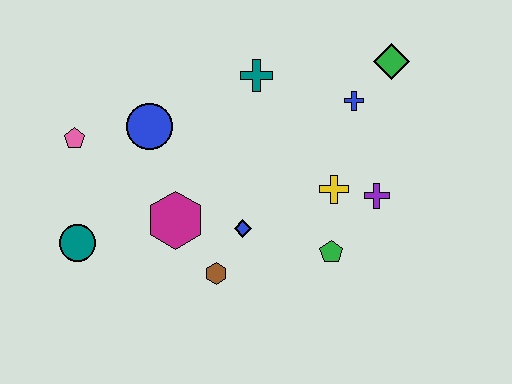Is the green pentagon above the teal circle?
No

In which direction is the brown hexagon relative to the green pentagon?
The brown hexagon is to the left of the green pentagon.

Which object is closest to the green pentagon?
The yellow cross is closest to the green pentagon.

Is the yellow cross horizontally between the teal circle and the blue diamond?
No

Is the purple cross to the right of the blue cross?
Yes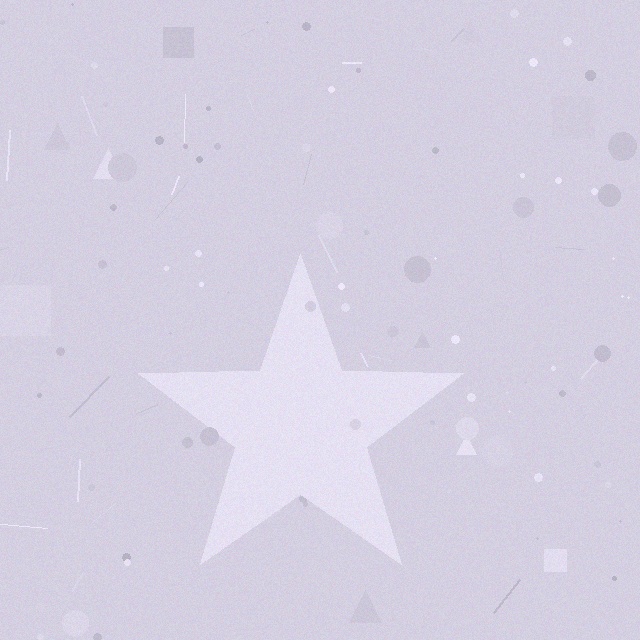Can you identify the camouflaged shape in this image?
The camouflaged shape is a star.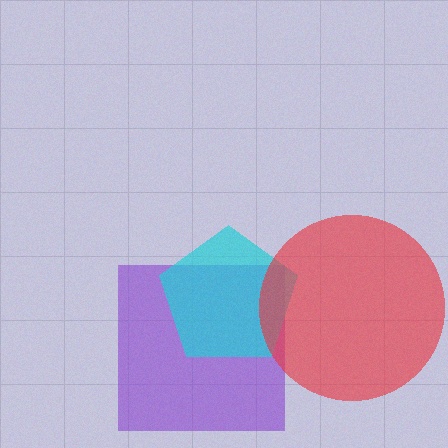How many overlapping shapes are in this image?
There are 3 overlapping shapes in the image.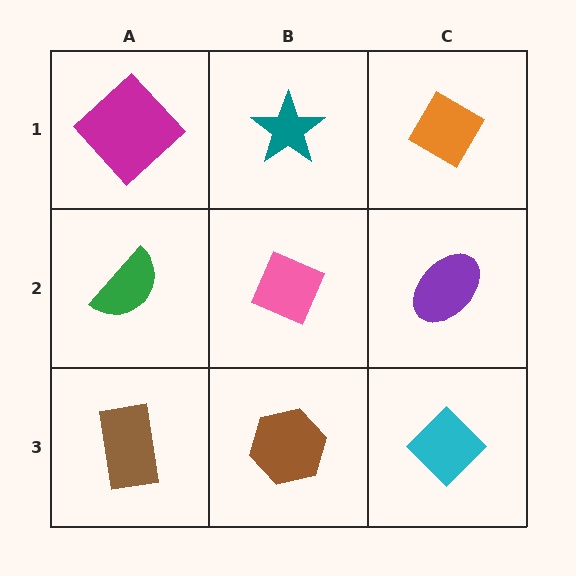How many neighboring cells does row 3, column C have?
2.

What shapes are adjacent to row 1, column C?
A purple ellipse (row 2, column C), a teal star (row 1, column B).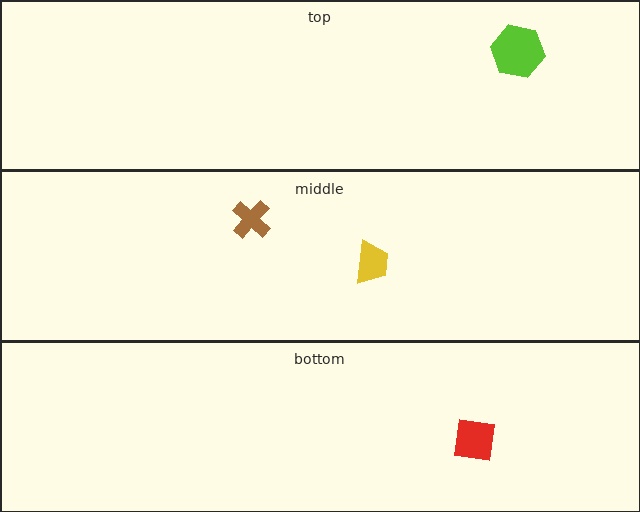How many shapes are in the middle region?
2.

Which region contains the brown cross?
The middle region.